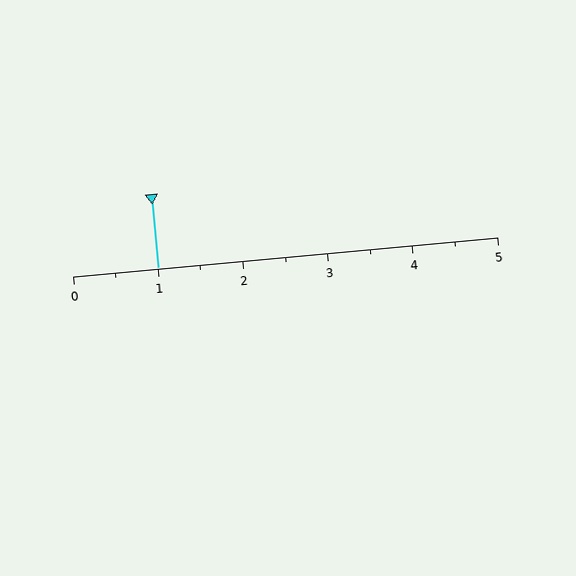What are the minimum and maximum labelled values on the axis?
The axis runs from 0 to 5.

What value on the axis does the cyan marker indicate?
The marker indicates approximately 1.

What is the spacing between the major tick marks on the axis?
The major ticks are spaced 1 apart.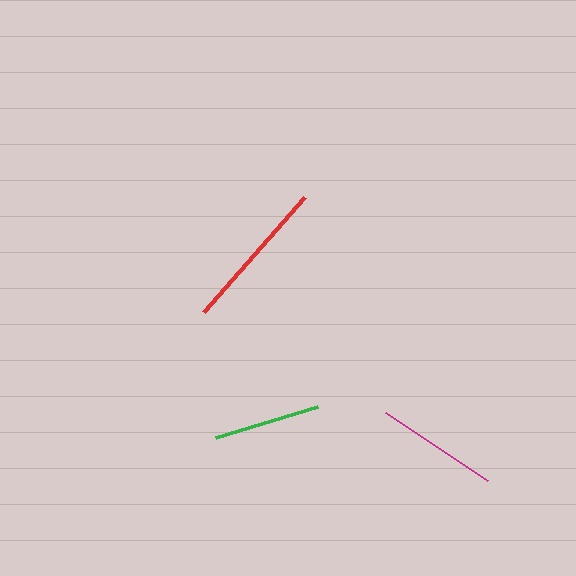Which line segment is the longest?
The red line is the longest at approximately 153 pixels.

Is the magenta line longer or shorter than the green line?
The magenta line is longer than the green line.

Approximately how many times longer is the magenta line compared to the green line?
The magenta line is approximately 1.1 times the length of the green line.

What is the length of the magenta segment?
The magenta segment is approximately 123 pixels long.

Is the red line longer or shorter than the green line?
The red line is longer than the green line.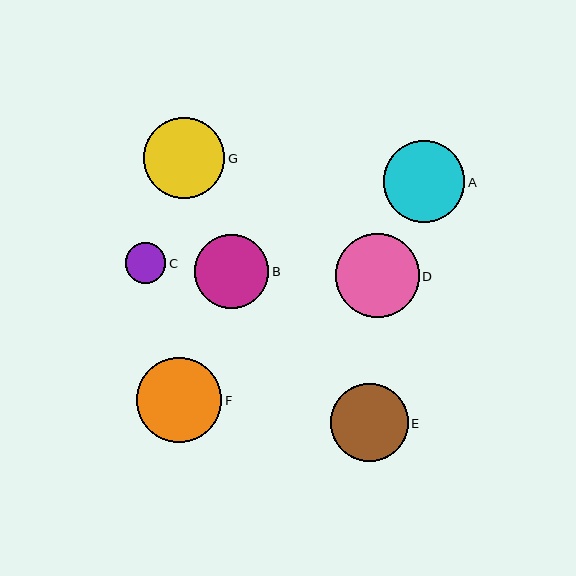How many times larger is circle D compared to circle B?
Circle D is approximately 1.1 times the size of circle B.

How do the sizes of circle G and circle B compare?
Circle G and circle B are approximately the same size.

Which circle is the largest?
Circle F is the largest with a size of approximately 86 pixels.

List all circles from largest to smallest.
From largest to smallest: F, D, A, G, E, B, C.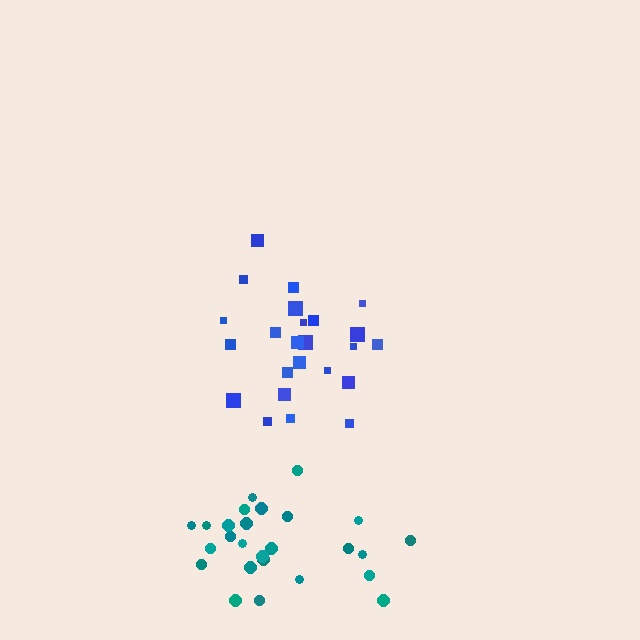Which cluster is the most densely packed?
Teal.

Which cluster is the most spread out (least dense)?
Blue.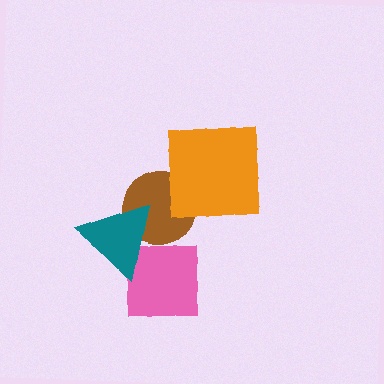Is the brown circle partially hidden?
Yes, it is partially covered by another shape.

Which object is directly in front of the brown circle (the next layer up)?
The teal triangle is directly in front of the brown circle.